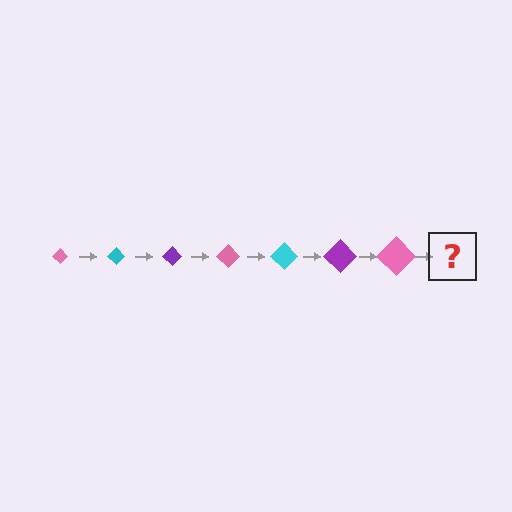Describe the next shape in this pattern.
It should be a cyan diamond, larger than the previous one.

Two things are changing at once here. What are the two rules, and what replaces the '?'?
The two rules are that the diamond grows larger each step and the color cycles through pink, cyan, and purple. The '?' should be a cyan diamond, larger than the previous one.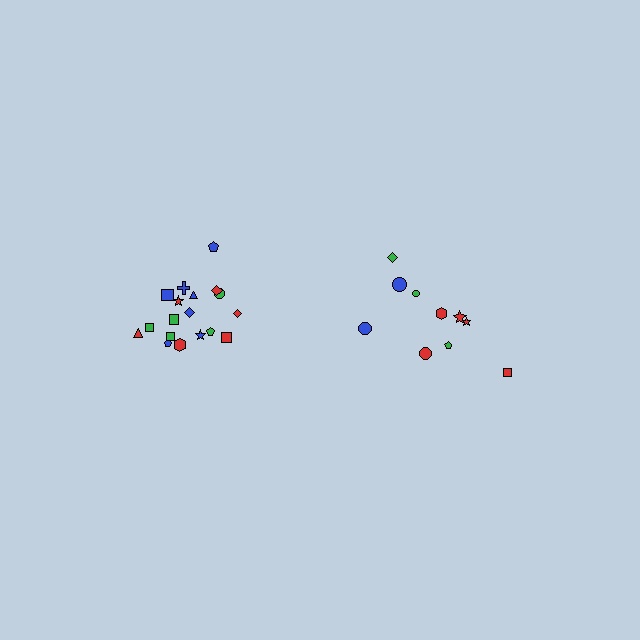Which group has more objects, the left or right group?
The left group.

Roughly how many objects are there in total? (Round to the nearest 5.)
Roughly 30 objects in total.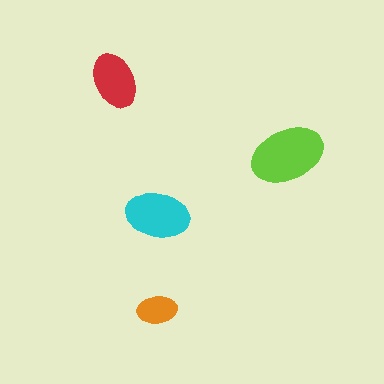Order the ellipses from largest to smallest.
the lime one, the cyan one, the red one, the orange one.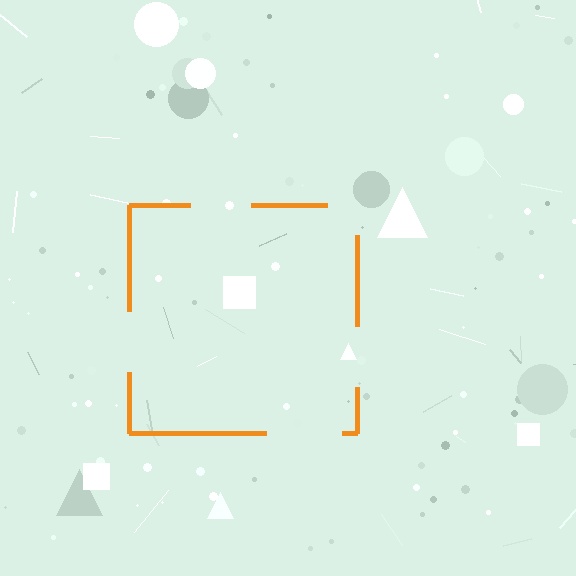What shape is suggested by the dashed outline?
The dashed outline suggests a square.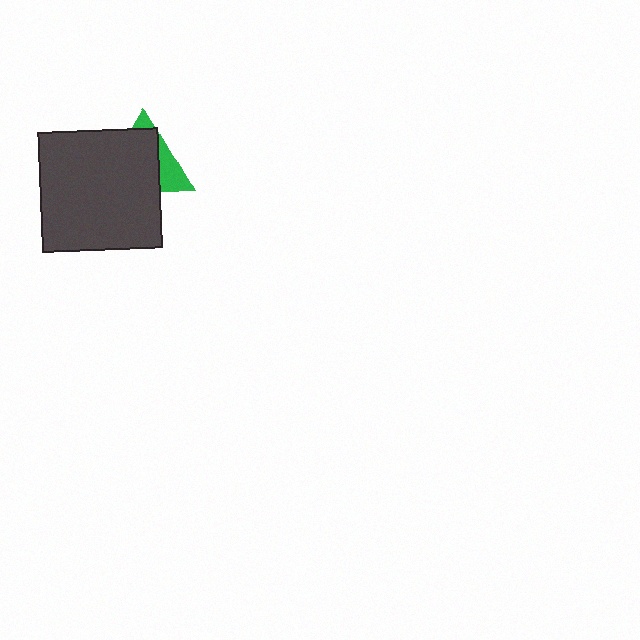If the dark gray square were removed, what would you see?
You would see the complete green triangle.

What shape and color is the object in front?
The object in front is a dark gray square.